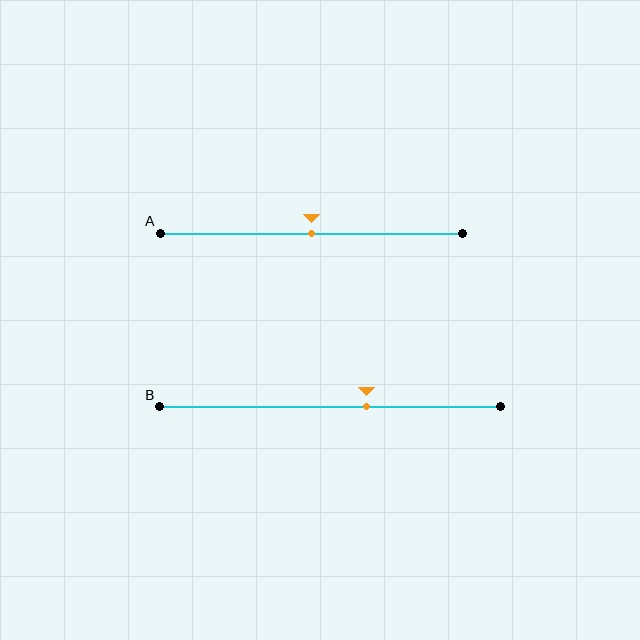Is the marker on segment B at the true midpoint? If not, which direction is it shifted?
No, the marker on segment B is shifted to the right by about 11% of the segment length.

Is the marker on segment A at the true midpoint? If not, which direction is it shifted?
Yes, the marker on segment A is at the true midpoint.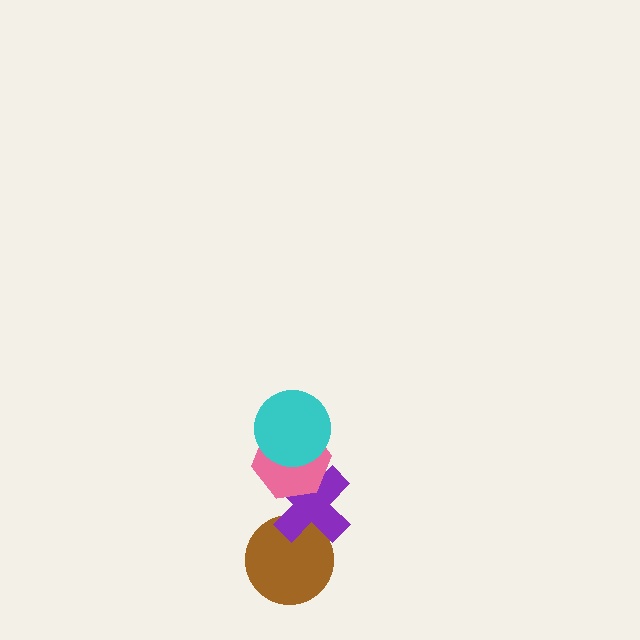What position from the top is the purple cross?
The purple cross is 3rd from the top.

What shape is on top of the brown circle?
The purple cross is on top of the brown circle.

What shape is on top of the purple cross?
The pink hexagon is on top of the purple cross.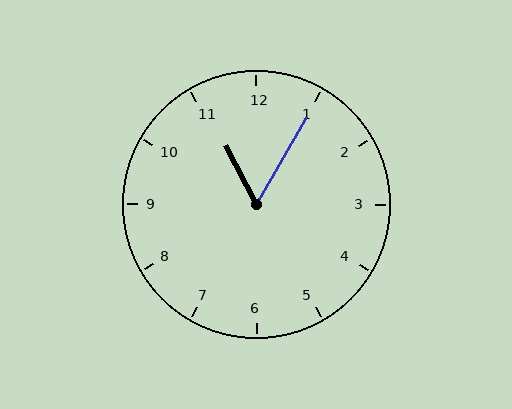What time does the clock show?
11:05.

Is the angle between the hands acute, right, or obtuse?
It is acute.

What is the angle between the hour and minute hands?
Approximately 58 degrees.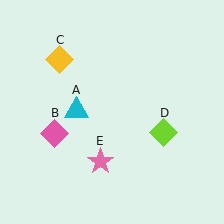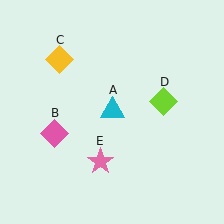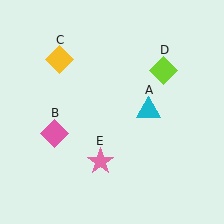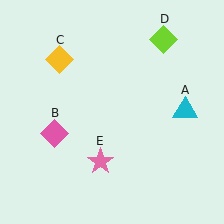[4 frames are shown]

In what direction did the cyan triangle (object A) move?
The cyan triangle (object A) moved right.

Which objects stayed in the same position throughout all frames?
Pink diamond (object B) and yellow diamond (object C) and pink star (object E) remained stationary.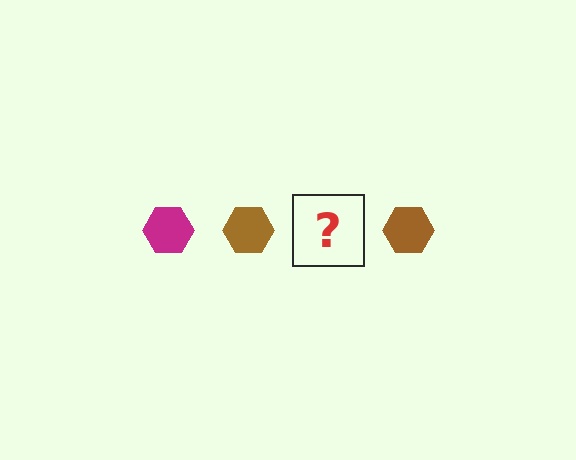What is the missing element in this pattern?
The missing element is a magenta hexagon.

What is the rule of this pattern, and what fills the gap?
The rule is that the pattern cycles through magenta, brown hexagons. The gap should be filled with a magenta hexagon.